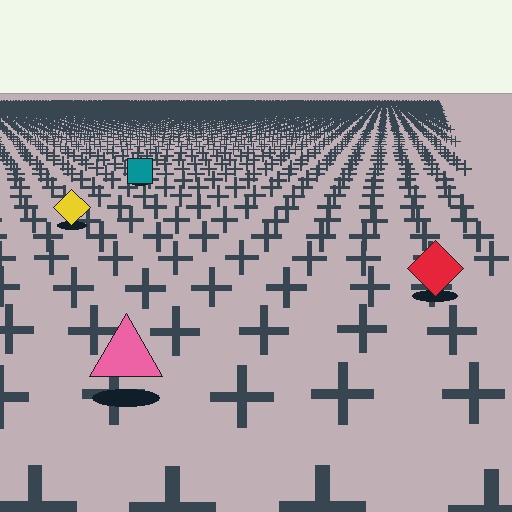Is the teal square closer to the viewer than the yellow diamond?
No. The yellow diamond is closer — you can tell from the texture gradient: the ground texture is coarser near it.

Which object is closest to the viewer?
The pink triangle is closest. The texture marks near it are larger and more spread out.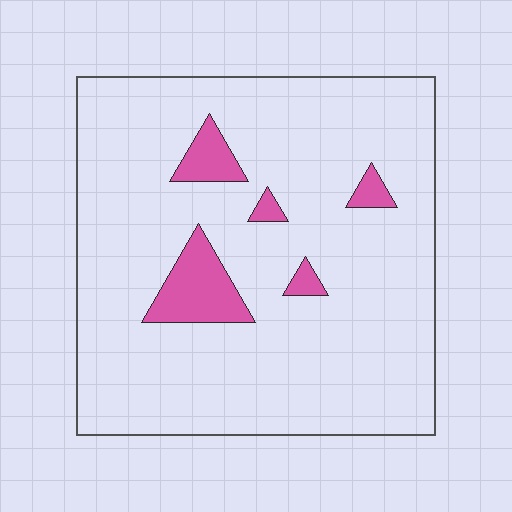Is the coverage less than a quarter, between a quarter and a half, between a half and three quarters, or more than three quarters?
Less than a quarter.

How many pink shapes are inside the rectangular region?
5.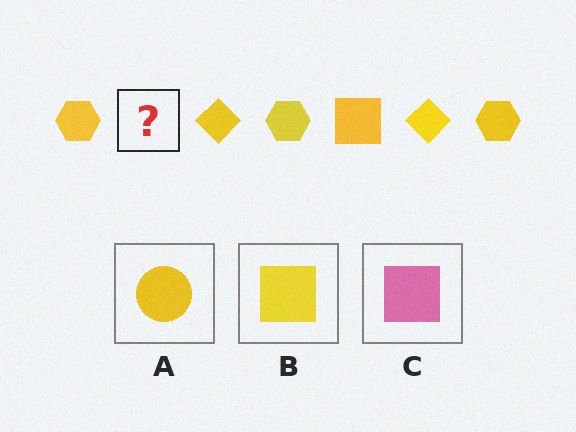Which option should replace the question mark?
Option B.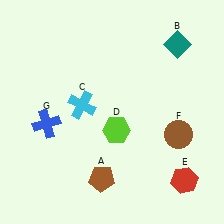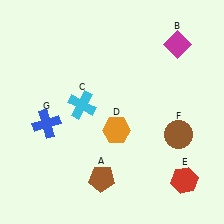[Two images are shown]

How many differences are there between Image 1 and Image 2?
There are 2 differences between the two images.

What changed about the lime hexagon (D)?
In Image 1, D is lime. In Image 2, it changed to orange.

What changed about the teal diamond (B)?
In Image 1, B is teal. In Image 2, it changed to magenta.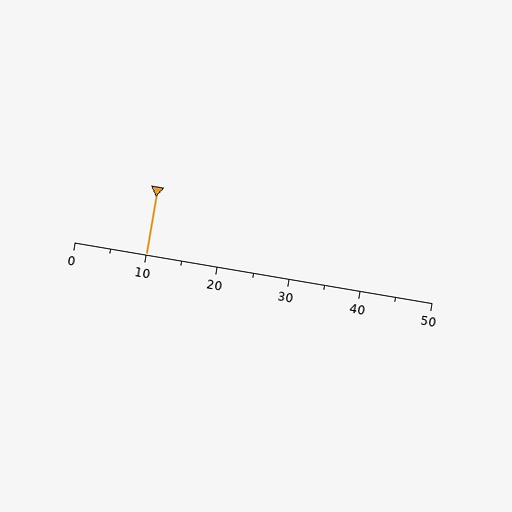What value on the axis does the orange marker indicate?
The marker indicates approximately 10.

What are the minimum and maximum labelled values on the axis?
The axis runs from 0 to 50.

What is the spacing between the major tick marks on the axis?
The major ticks are spaced 10 apart.